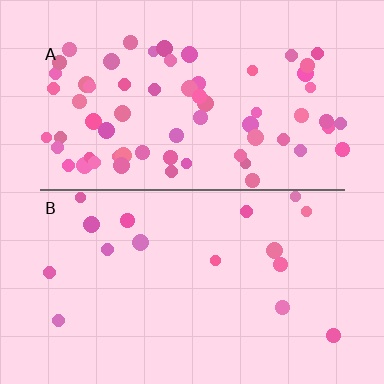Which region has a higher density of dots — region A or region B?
A (the top).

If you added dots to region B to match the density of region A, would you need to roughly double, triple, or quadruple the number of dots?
Approximately quadruple.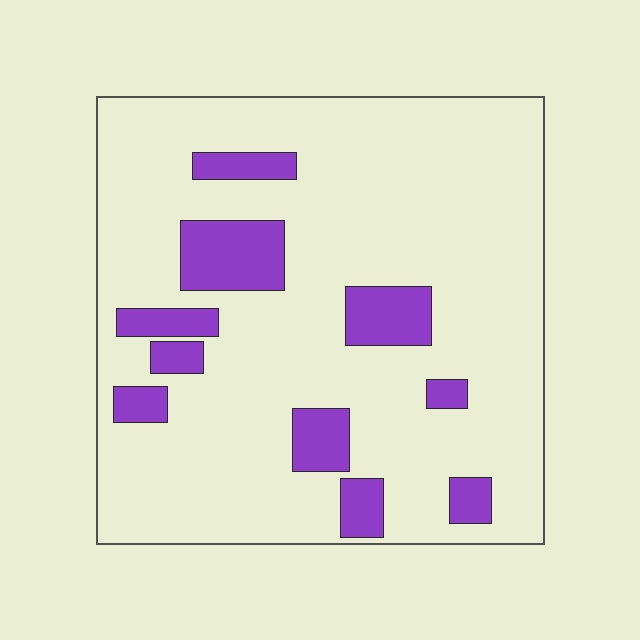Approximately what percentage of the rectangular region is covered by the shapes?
Approximately 15%.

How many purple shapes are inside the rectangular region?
10.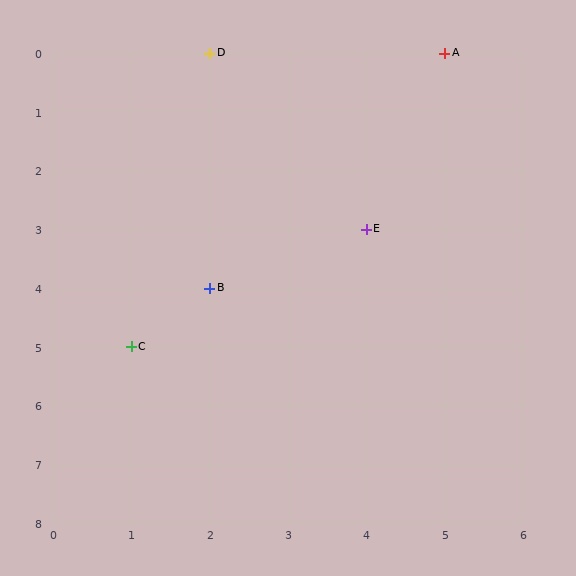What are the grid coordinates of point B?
Point B is at grid coordinates (2, 4).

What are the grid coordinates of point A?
Point A is at grid coordinates (5, 0).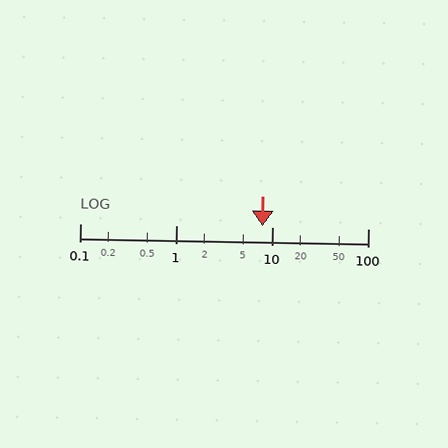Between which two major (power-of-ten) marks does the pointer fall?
The pointer is between 1 and 10.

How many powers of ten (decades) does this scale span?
The scale spans 3 decades, from 0.1 to 100.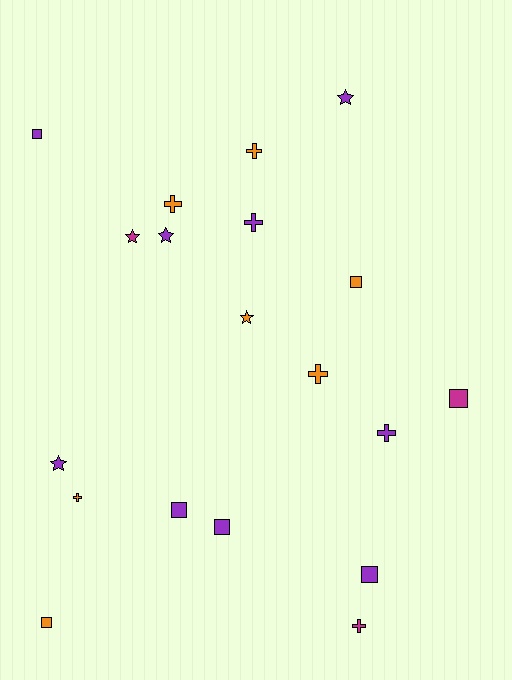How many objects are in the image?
There are 19 objects.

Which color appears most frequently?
Purple, with 9 objects.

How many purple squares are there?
There are 4 purple squares.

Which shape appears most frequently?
Cross, with 7 objects.